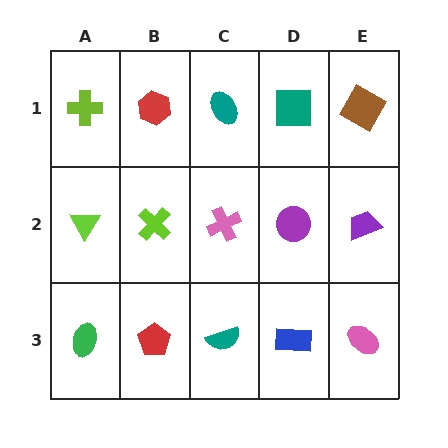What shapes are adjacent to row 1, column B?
A lime cross (row 2, column B), a lime cross (row 1, column A), a teal ellipse (row 1, column C).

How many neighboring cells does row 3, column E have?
2.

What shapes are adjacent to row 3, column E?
A purple trapezoid (row 2, column E), a blue rectangle (row 3, column D).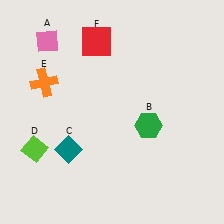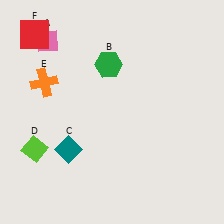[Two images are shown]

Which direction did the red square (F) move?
The red square (F) moved left.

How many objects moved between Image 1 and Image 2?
2 objects moved between the two images.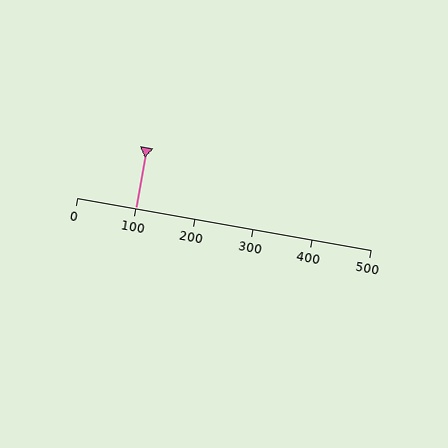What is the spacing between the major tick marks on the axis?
The major ticks are spaced 100 apart.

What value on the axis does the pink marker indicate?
The marker indicates approximately 100.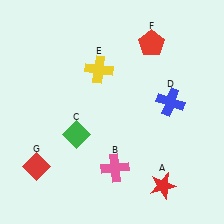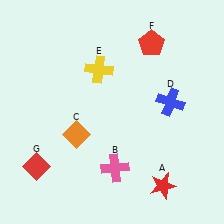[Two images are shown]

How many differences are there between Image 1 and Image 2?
There is 1 difference between the two images.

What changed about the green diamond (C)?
In Image 1, C is green. In Image 2, it changed to orange.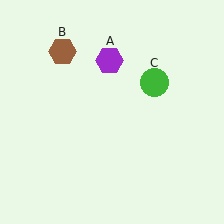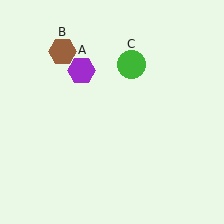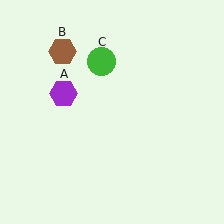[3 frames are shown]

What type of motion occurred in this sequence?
The purple hexagon (object A), green circle (object C) rotated counterclockwise around the center of the scene.